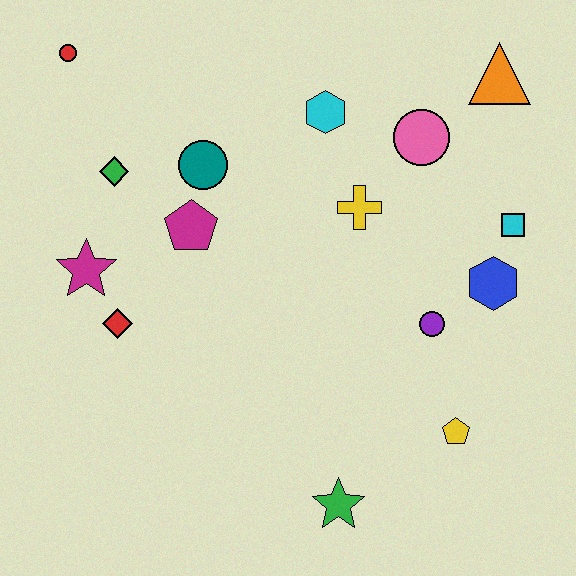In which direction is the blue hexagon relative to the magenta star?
The blue hexagon is to the right of the magenta star.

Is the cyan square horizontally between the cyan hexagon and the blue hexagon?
No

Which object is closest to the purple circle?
The blue hexagon is closest to the purple circle.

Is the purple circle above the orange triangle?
No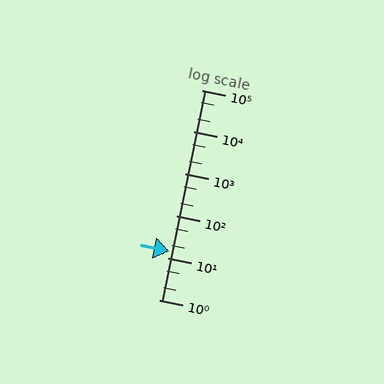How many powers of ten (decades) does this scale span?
The scale spans 5 decades, from 1 to 100000.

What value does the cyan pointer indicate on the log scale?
The pointer indicates approximately 14.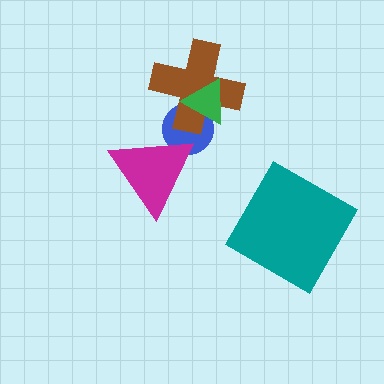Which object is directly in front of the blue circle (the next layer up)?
The brown cross is directly in front of the blue circle.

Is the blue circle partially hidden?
Yes, it is partially covered by another shape.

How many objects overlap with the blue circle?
3 objects overlap with the blue circle.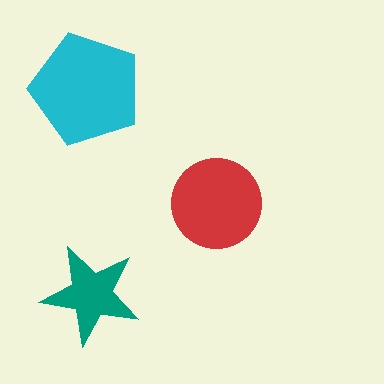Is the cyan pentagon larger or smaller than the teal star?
Larger.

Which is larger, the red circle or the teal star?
The red circle.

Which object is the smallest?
The teal star.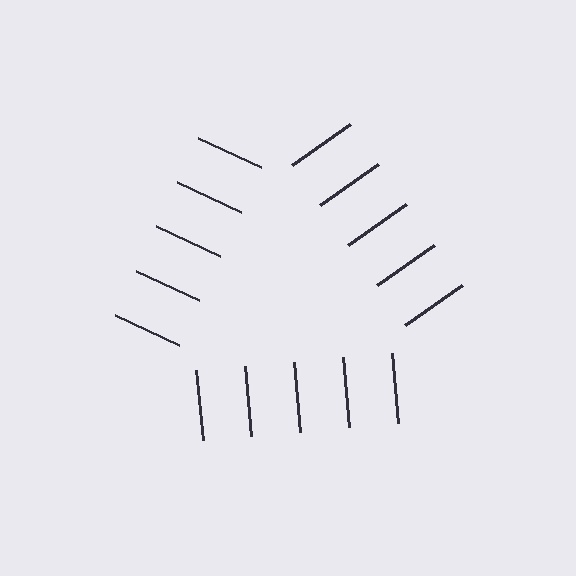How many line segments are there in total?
15 — 5 along each of the 3 edges.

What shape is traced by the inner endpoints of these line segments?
An illusory triangle — the line segments terminate on its edges but no continuous stroke is drawn.